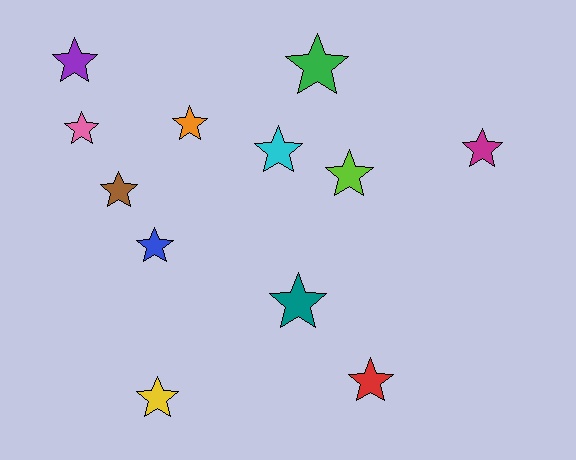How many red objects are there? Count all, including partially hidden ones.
There is 1 red object.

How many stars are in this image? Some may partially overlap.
There are 12 stars.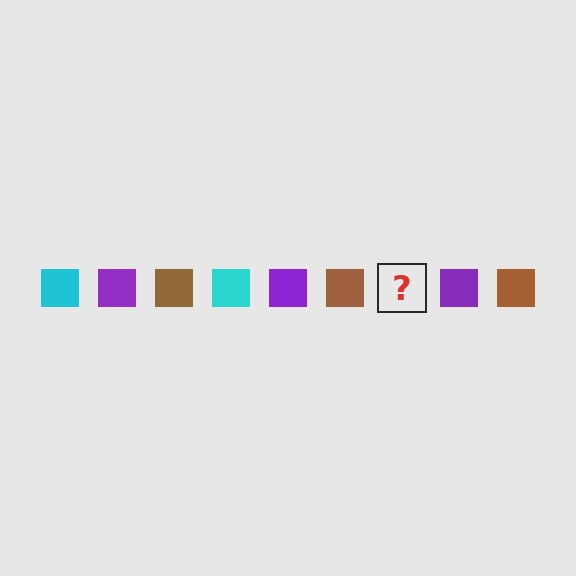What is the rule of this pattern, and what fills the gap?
The rule is that the pattern cycles through cyan, purple, brown squares. The gap should be filled with a cyan square.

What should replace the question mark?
The question mark should be replaced with a cyan square.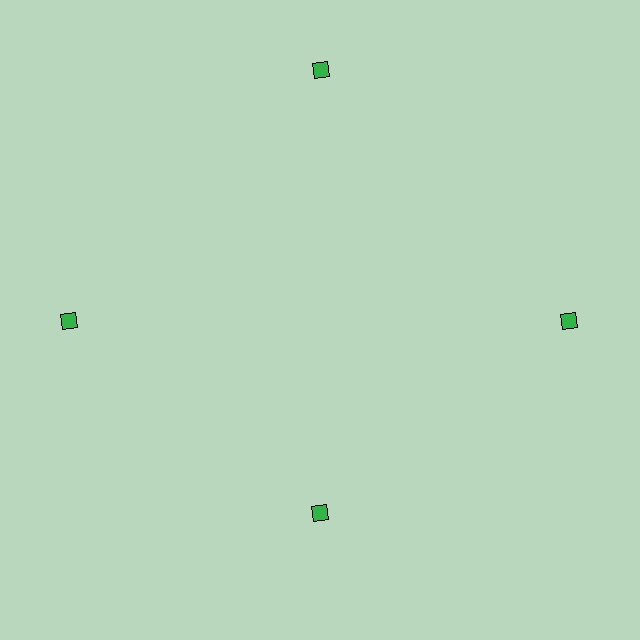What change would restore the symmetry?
The symmetry would be restored by moving it outward, back onto the ring so that all 4 diamonds sit at equal angles and equal distance from the center.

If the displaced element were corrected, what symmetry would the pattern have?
It would have 4-fold rotational symmetry — the pattern would map onto itself every 90 degrees.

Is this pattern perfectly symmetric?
No. The 4 green diamonds are arranged in a ring, but one element near the 6 o'clock position is pulled inward toward the center, breaking the 4-fold rotational symmetry.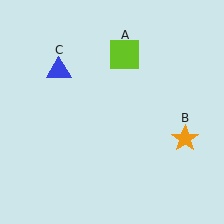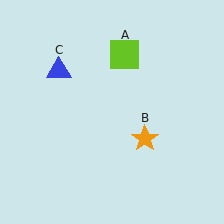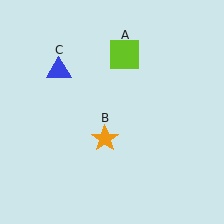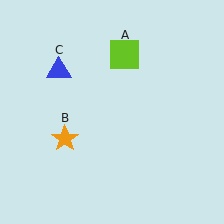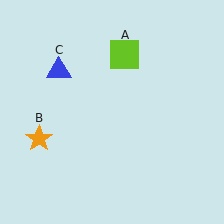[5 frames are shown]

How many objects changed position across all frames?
1 object changed position: orange star (object B).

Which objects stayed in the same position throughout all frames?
Lime square (object A) and blue triangle (object C) remained stationary.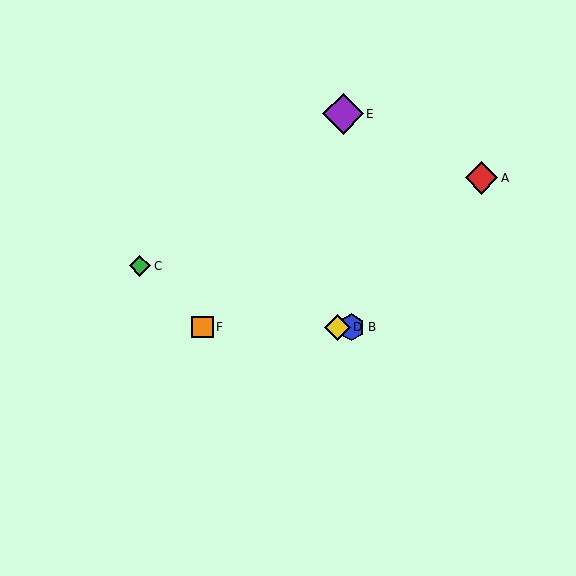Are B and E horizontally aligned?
No, B is at y≈327 and E is at y≈114.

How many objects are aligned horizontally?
3 objects (B, D, F) are aligned horizontally.